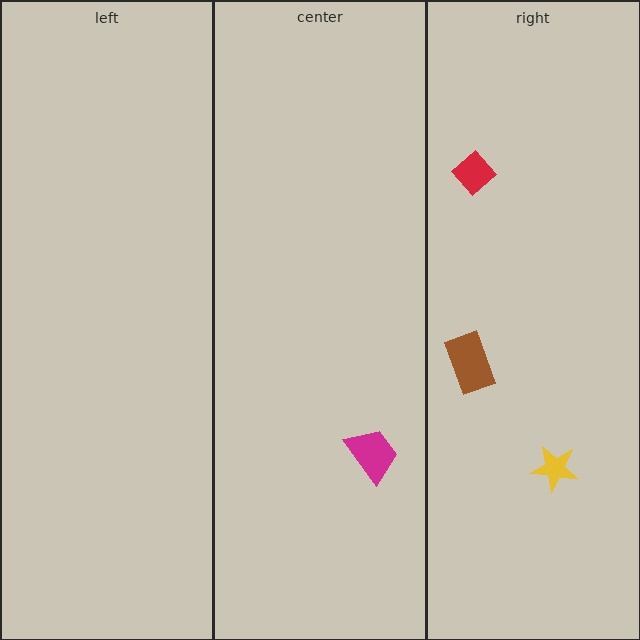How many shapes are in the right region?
3.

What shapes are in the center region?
The magenta trapezoid.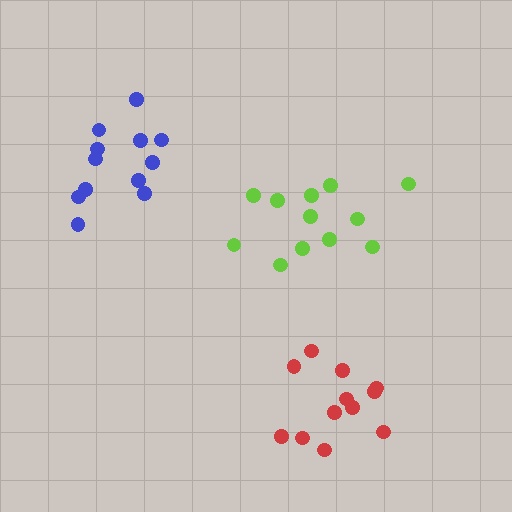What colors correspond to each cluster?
The clusters are colored: blue, red, lime.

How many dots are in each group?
Group 1: 12 dots, Group 2: 12 dots, Group 3: 12 dots (36 total).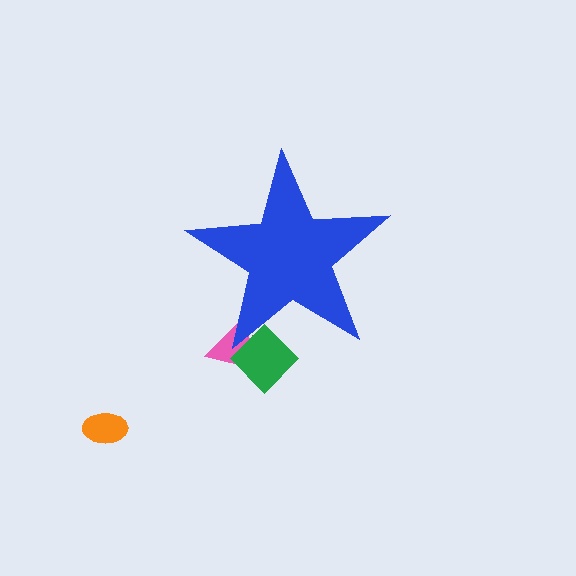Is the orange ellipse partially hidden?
No, the orange ellipse is fully visible.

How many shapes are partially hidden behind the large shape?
3 shapes are partially hidden.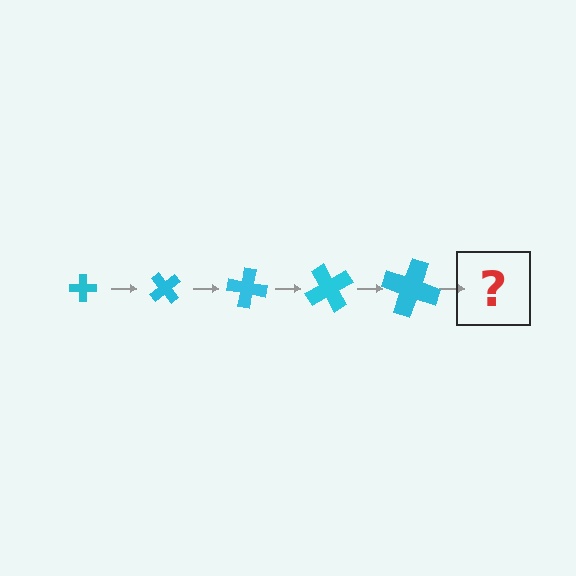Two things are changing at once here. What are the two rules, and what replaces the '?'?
The two rules are that the cross grows larger each step and it rotates 50 degrees each step. The '?' should be a cross, larger than the previous one and rotated 250 degrees from the start.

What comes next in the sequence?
The next element should be a cross, larger than the previous one and rotated 250 degrees from the start.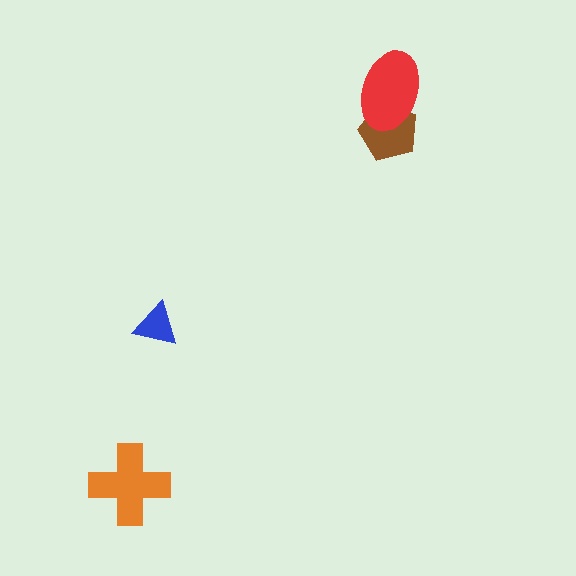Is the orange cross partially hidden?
No, no other shape covers it.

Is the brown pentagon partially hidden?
Yes, it is partially covered by another shape.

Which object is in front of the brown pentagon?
The red ellipse is in front of the brown pentagon.